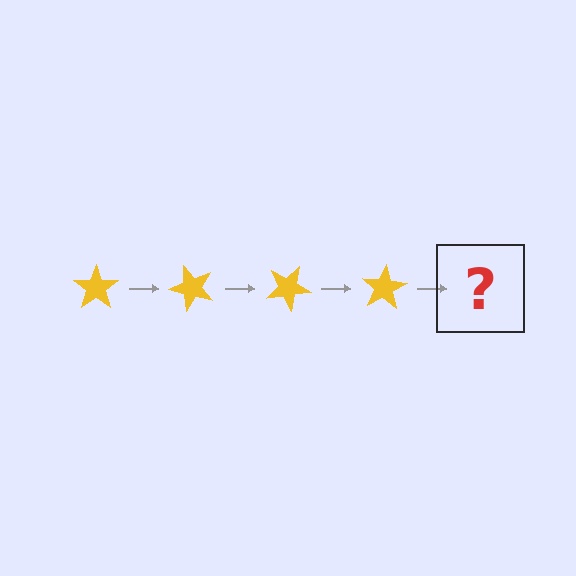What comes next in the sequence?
The next element should be a yellow star rotated 200 degrees.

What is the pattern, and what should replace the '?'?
The pattern is that the star rotates 50 degrees each step. The '?' should be a yellow star rotated 200 degrees.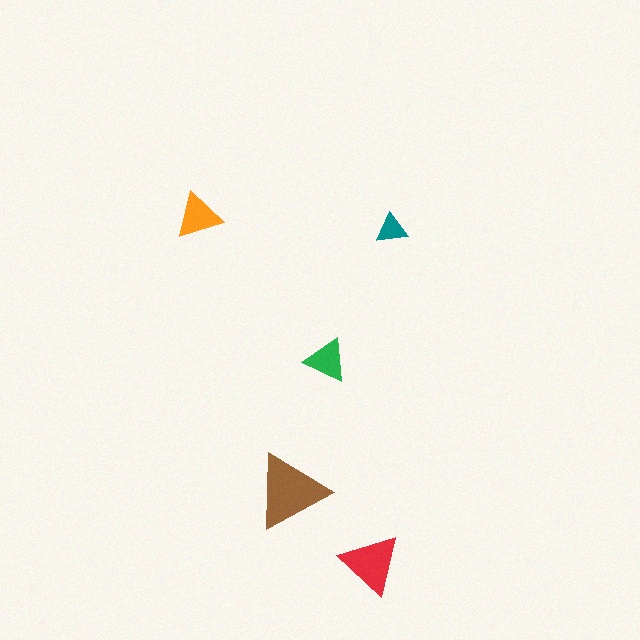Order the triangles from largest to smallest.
the brown one, the red one, the orange one, the green one, the teal one.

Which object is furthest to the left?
The orange triangle is leftmost.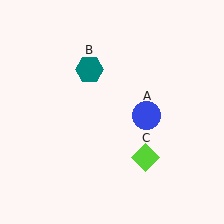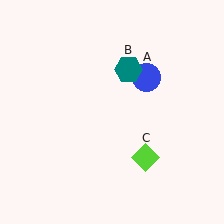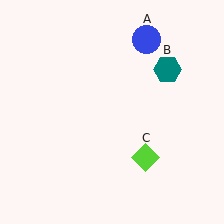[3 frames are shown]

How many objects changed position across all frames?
2 objects changed position: blue circle (object A), teal hexagon (object B).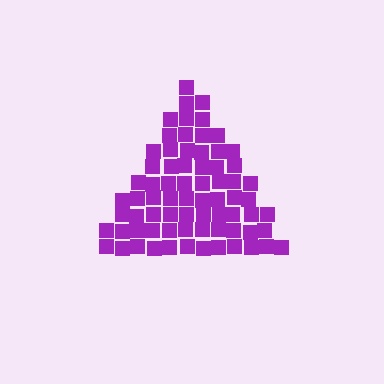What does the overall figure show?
The overall figure shows a triangle.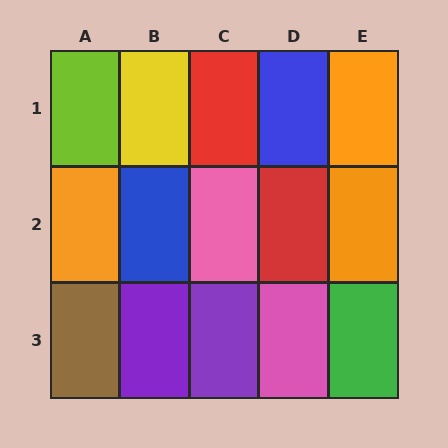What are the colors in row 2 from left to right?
Orange, blue, pink, red, orange.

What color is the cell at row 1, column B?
Yellow.